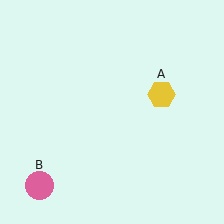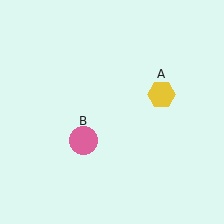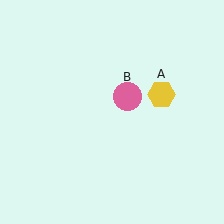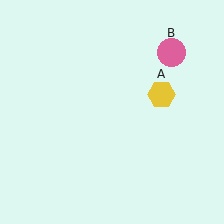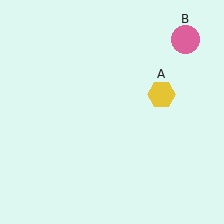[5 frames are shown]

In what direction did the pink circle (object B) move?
The pink circle (object B) moved up and to the right.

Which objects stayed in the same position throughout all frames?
Yellow hexagon (object A) remained stationary.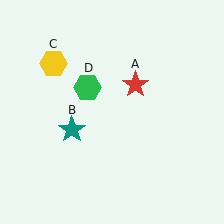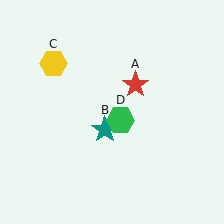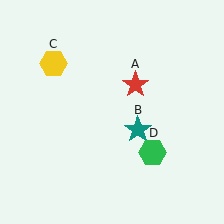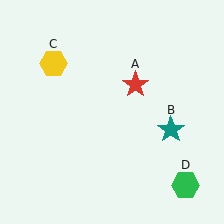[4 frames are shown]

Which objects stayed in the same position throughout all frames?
Red star (object A) and yellow hexagon (object C) remained stationary.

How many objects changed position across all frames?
2 objects changed position: teal star (object B), green hexagon (object D).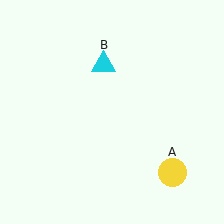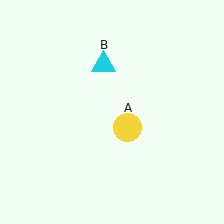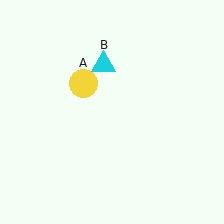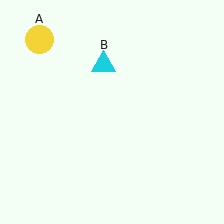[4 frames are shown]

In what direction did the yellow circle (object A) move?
The yellow circle (object A) moved up and to the left.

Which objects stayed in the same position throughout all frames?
Cyan triangle (object B) remained stationary.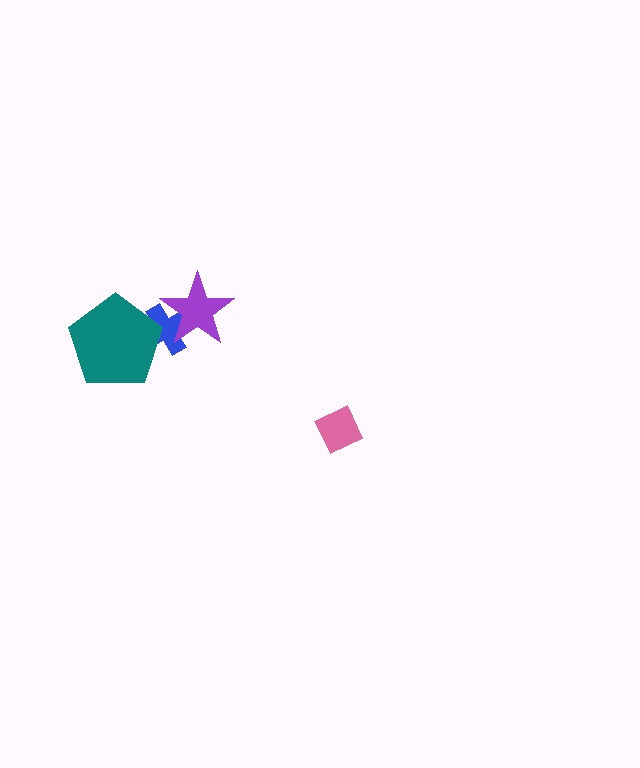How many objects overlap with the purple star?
1 object overlaps with the purple star.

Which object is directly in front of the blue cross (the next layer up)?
The teal pentagon is directly in front of the blue cross.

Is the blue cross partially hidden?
Yes, it is partially covered by another shape.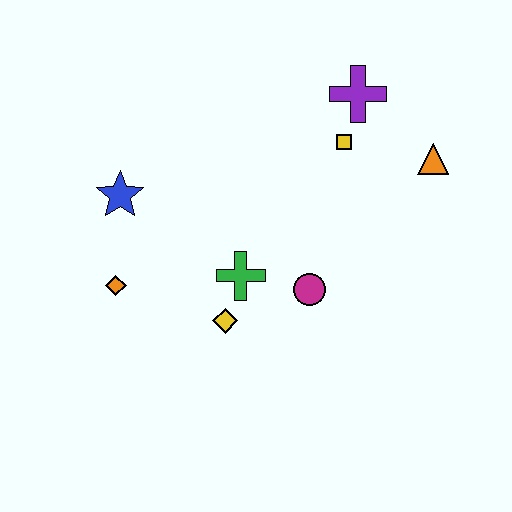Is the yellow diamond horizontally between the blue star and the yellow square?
Yes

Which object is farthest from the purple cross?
The orange diamond is farthest from the purple cross.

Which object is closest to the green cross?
The yellow diamond is closest to the green cross.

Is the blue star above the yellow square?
No